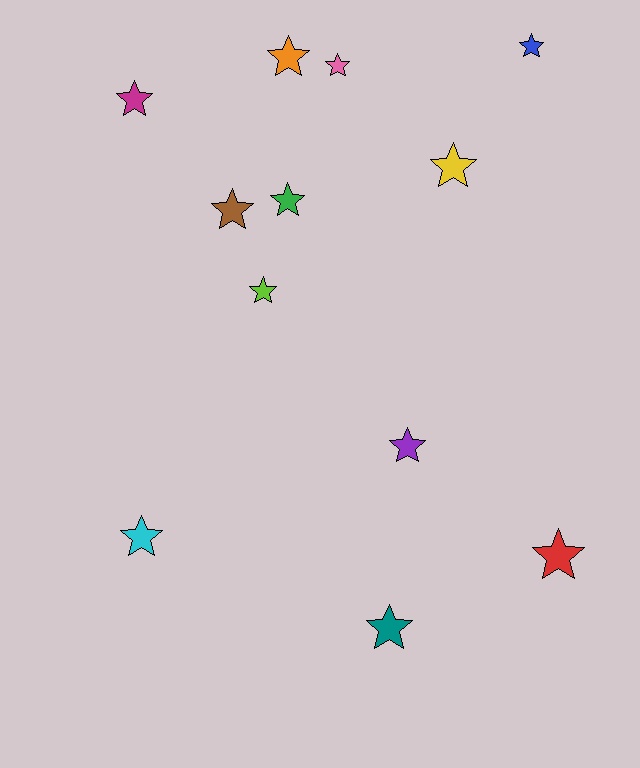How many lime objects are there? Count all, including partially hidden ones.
There is 1 lime object.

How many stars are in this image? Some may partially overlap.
There are 12 stars.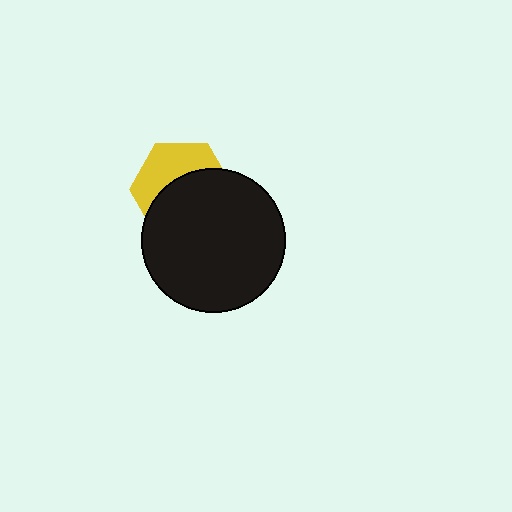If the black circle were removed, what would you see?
You would see the complete yellow hexagon.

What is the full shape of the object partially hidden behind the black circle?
The partially hidden object is a yellow hexagon.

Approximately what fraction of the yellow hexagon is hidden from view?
Roughly 59% of the yellow hexagon is hidden behind the black circle.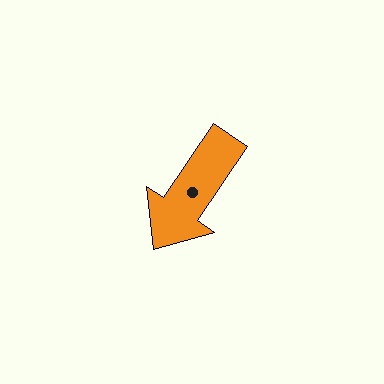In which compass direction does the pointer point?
Southwest.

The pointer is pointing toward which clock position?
Roughly 7 o'clock.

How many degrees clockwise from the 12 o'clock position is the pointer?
Approximately 214 degrees.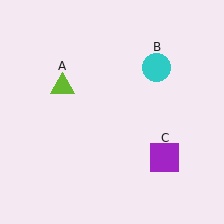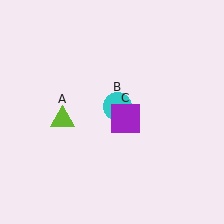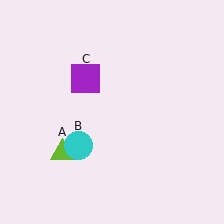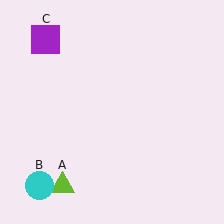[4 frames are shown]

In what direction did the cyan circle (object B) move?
The cyan circle (object B) moved down and to the left.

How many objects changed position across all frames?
3 objects changed position: lime triangle (object A), cyan circle (object B), purple square (object C).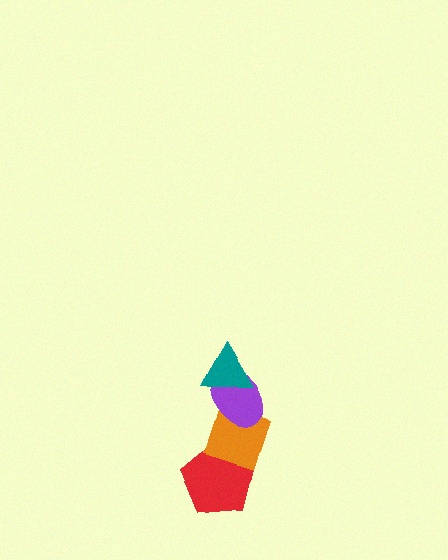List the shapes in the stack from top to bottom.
From top to bottom: the teal triangle, the purple ellipse, the orange diamond, the red pentagon.